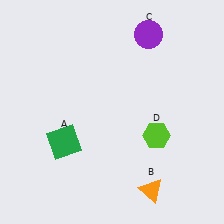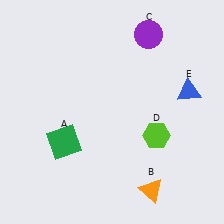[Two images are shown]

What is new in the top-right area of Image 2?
A blue triangle (E) was added in the top-right area of Image 2.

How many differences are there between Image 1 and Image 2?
There is 1 difference between the two images.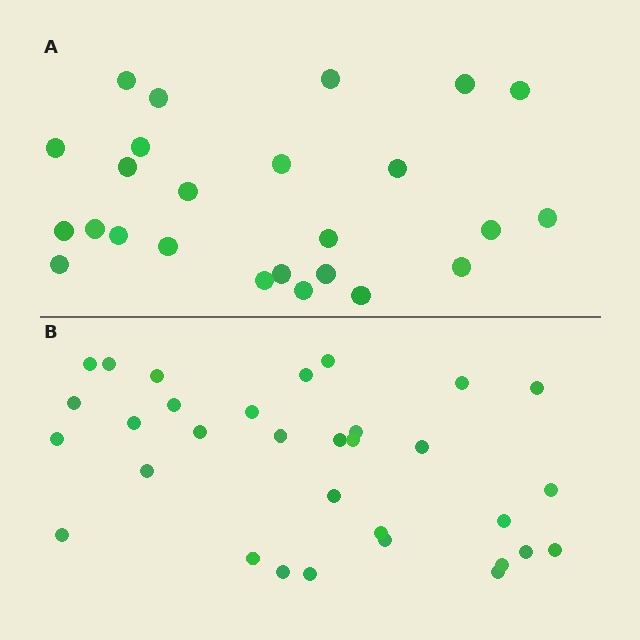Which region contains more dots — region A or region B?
Region B (the bottom region) has more dots.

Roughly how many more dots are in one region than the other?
Region B has roughly 8 or so more dots than region A.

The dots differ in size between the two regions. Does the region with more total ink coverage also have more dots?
No. Region A has more total ink coverage because its dots are larger, but region B actually contains more individual dots. Total area can be misleading — the number of items is what matters here.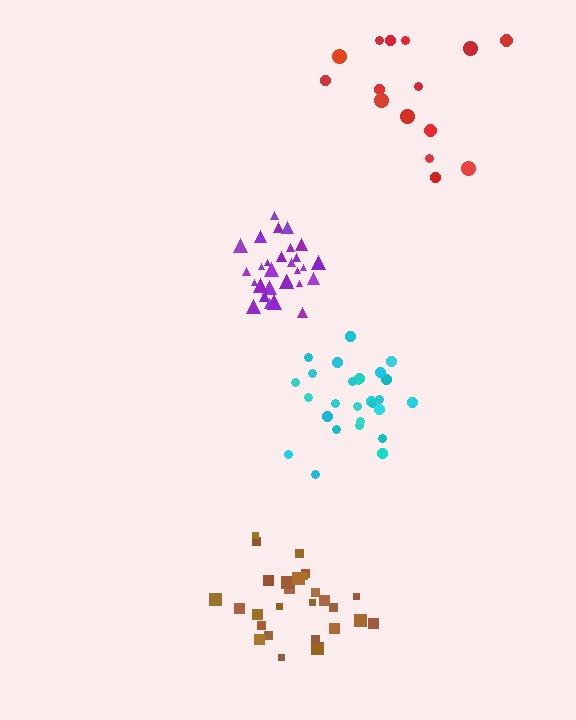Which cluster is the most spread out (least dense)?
Red.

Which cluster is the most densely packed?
Purple.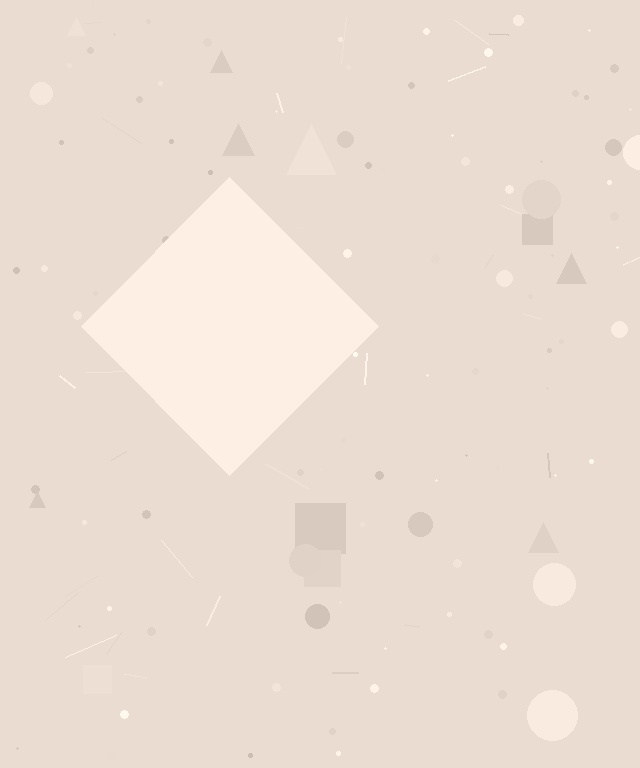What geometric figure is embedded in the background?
A diamond is embedded in the background.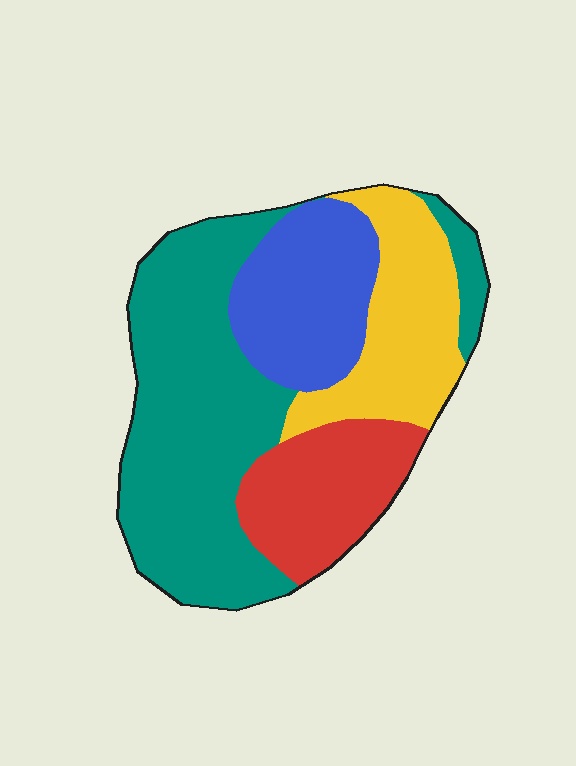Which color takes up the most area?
Teal, at roughly 45%.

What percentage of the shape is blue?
Blue takes up about one fifth (1/5) of the shape.